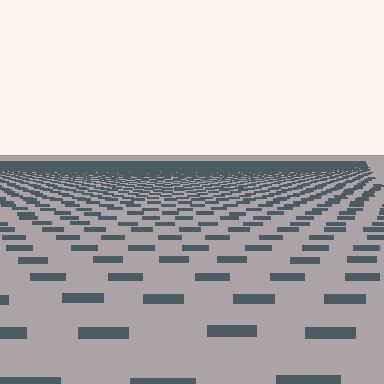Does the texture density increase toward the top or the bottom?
Density increases toward the top.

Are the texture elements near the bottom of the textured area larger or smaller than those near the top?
Larger. Near the bottom, elements are closer to the viewer and appear at a bigger on-screen size.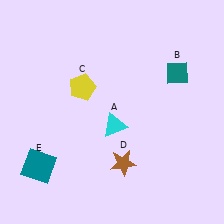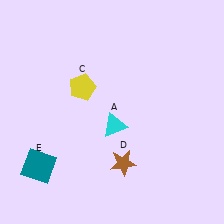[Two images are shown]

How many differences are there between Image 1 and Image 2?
There is 1 difference between the two images.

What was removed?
The teal diamond (B) was removed in Image 2.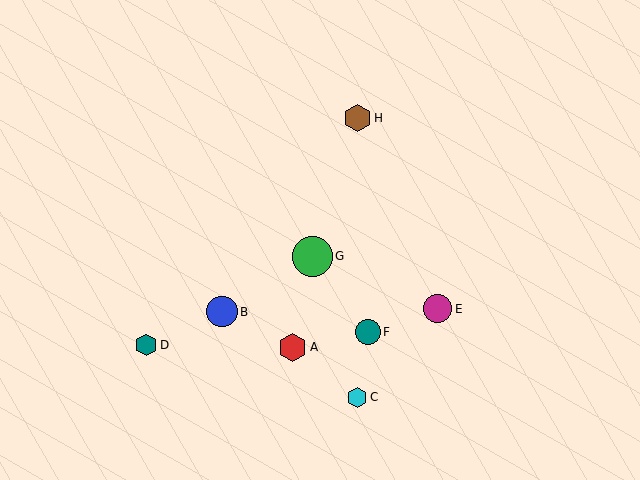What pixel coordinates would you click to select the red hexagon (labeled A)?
Click at (293, 347) to select the red hexagon A.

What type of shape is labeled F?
Shape F is a teal circle.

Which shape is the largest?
The green circle (labeled G) is the largest.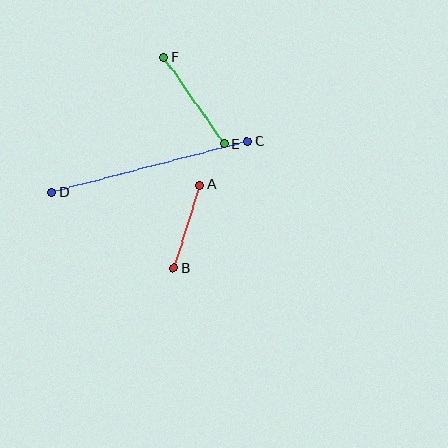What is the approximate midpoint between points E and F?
The midpoint is at approximately (194, 101) pixels.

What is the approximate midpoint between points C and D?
The midpoint is at approximately (150, 167) pixels.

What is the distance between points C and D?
The distance is approximately 202 pixels.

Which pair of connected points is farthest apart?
Points C and D are farthest apart.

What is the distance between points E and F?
The distance is approximately 105 pixels.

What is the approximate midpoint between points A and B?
The midpoint is at approximately (187, 227) pixels.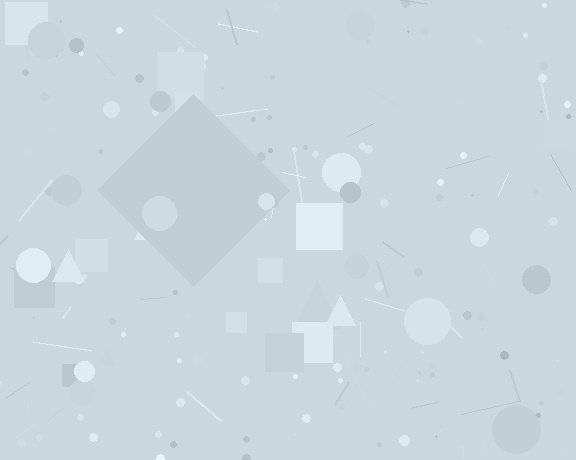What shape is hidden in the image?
A diamond is hidden in the image.